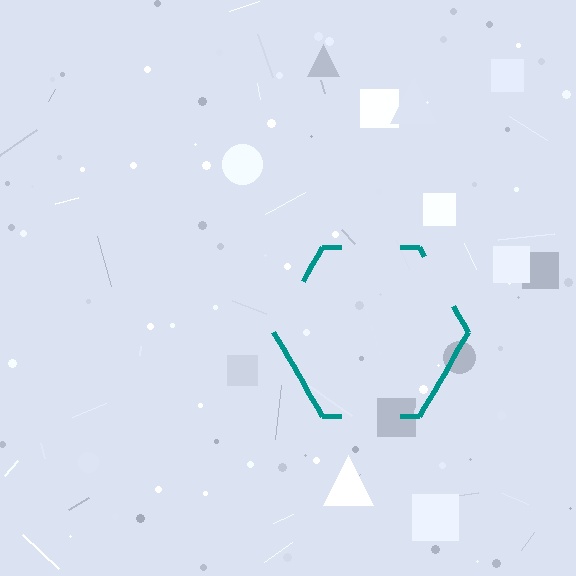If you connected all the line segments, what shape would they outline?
They would outline a hexagon.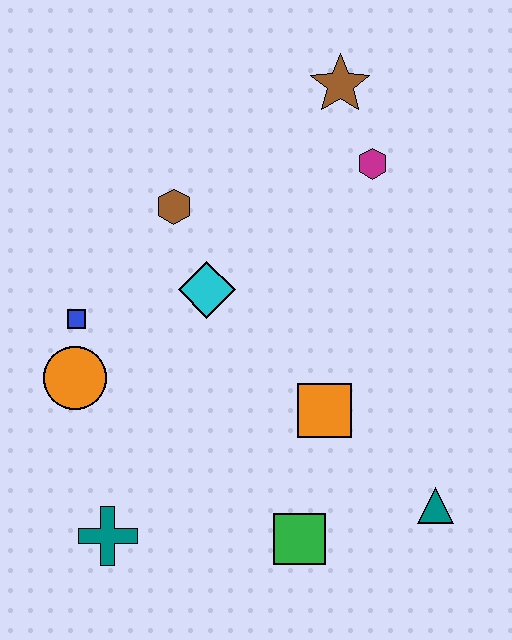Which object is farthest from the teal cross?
The brown star is farthest from the teal cross.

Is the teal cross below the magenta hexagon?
Yes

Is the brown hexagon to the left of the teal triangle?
Yes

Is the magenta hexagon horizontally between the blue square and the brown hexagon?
No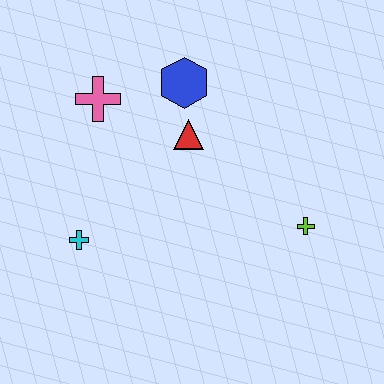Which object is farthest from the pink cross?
The lime cross is farthest from the pink cross.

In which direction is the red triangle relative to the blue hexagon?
The red triangle is below the blue hexagon.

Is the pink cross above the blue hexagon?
No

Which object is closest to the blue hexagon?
The red triangle is closest to the blue hexagon.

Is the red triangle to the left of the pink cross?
No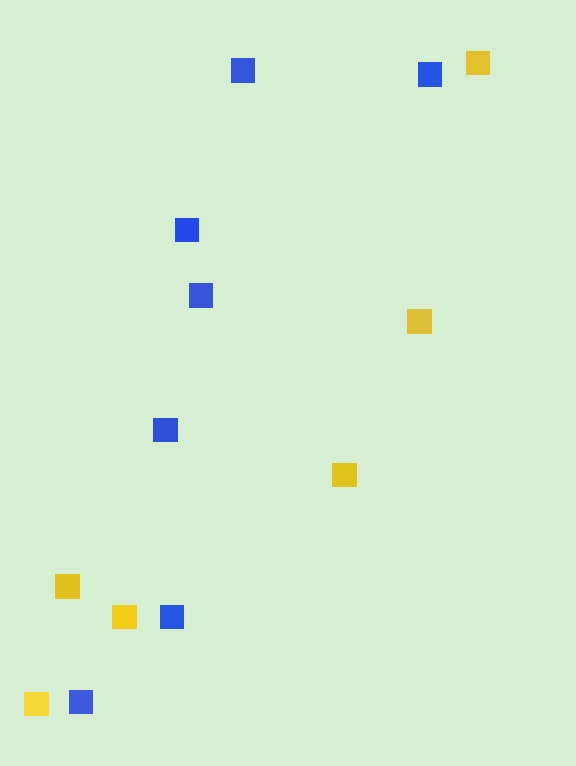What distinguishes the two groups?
There are 2 groups: one group of blue squares (7) and one group of yellow squares (6).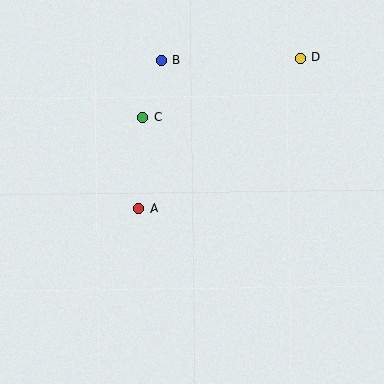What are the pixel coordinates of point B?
Point B is at (161, 60).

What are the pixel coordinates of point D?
Point D is at (300, 58).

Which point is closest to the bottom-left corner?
Point A is closest to the bottom-left corner.